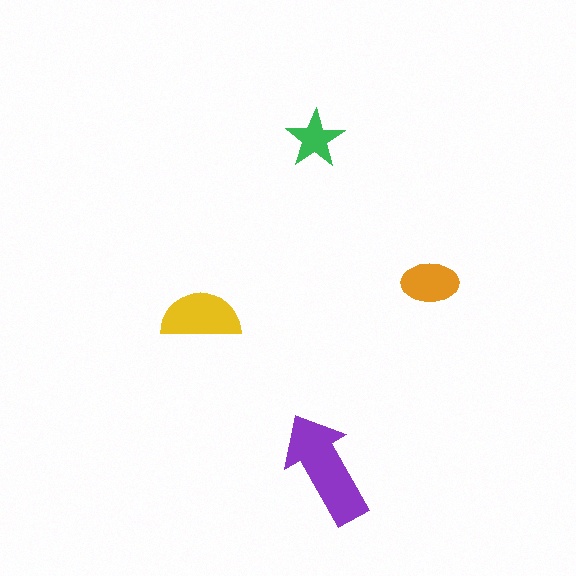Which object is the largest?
The purple arrow.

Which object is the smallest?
The green star.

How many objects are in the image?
There are 4 objects in the image.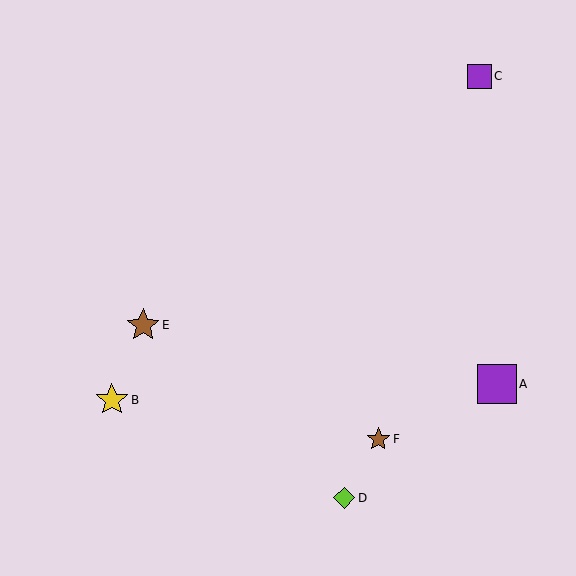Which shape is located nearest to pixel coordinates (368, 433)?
The brown star (labeled F) at (378, 439) is nearest to that location.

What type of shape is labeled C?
Shape C is a purple square.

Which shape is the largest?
The purple square (labeled A) is the largest.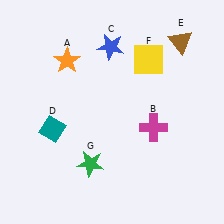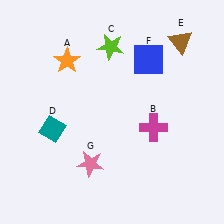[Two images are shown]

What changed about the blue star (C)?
In Image 1, C is blue. In Image 2, it changed to lime.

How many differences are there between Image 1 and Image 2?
There are 3 differences between the two images.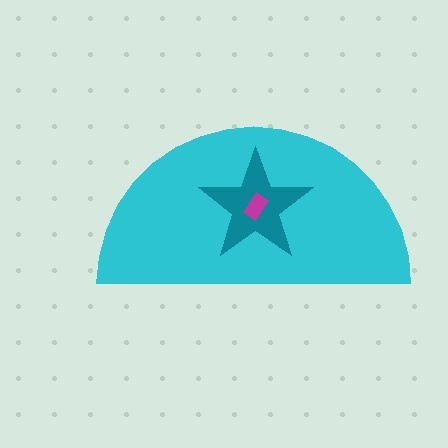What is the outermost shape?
The cyan semicircle.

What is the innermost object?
The magenta rectangle.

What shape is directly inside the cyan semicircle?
The teal star.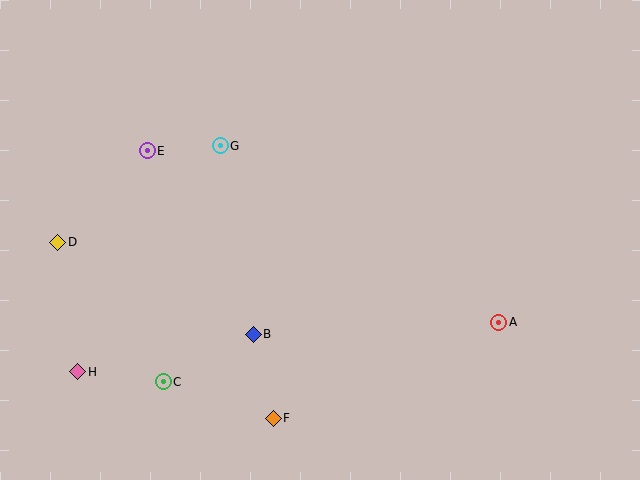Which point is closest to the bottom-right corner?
Point A is closest to the bottom-right corner.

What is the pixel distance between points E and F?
The distance between E and F is 296 pixels.